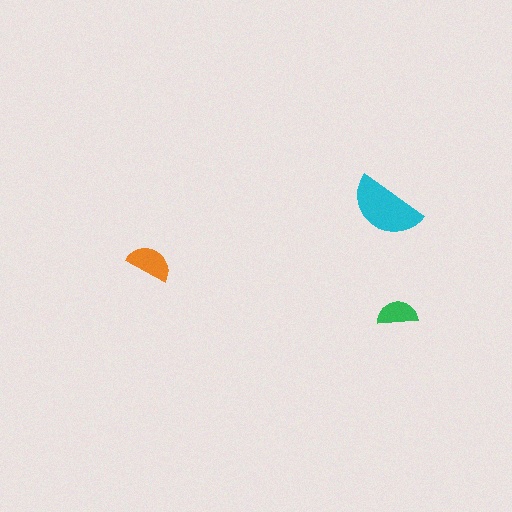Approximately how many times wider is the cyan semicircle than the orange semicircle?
About 1.5 times wider.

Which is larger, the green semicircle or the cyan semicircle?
The cyan one.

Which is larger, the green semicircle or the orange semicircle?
The orange one.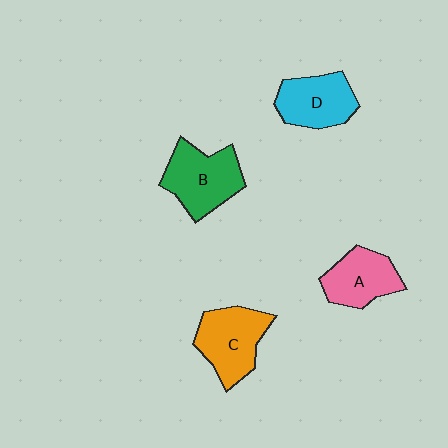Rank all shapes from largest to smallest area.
From largest to smallest: B (green), C (orange), D (cyan), A (pink).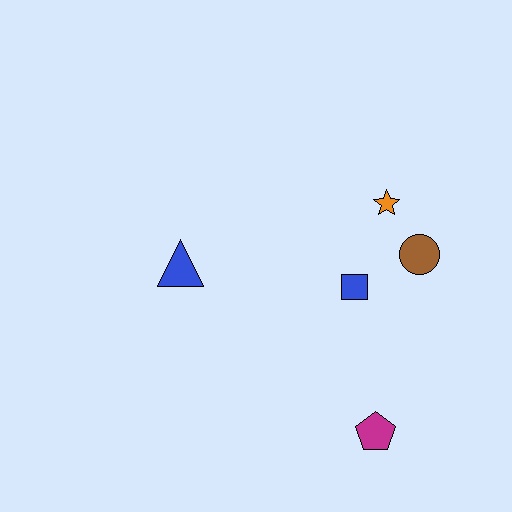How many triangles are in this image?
There is 1 triangle.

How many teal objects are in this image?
There are no teal objects.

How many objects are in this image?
There are 5 objects.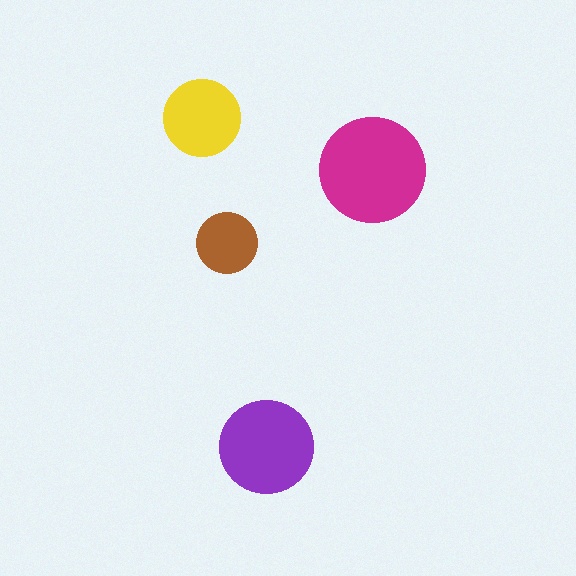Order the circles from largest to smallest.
the magenta one, the purple one, the yellow one, the brown one.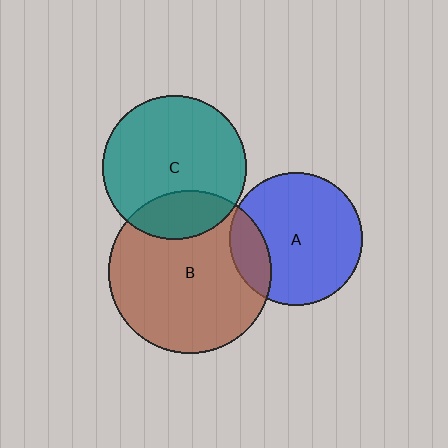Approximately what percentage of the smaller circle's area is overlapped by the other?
Approximately 20%.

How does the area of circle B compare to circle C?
Approximately 1.3 times.